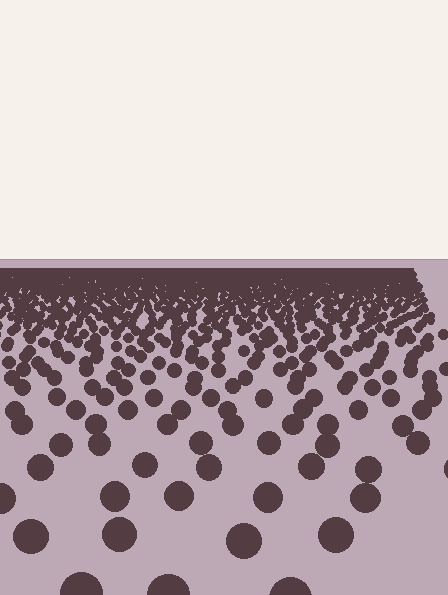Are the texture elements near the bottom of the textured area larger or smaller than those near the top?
Larger. Near the bottom, elements are closer to the viewer and appear at a bigger on-screen size.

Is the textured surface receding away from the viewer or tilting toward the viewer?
The surface is receding away from the viewer. Texture elements get smaller and denser toward the top.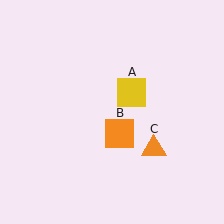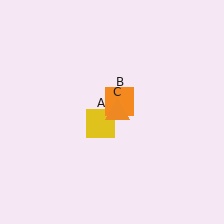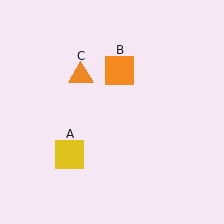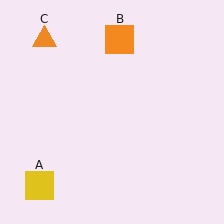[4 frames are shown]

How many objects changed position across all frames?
3 objects changed position: yellow square (object A), orange square (object B), orange triangle (object C).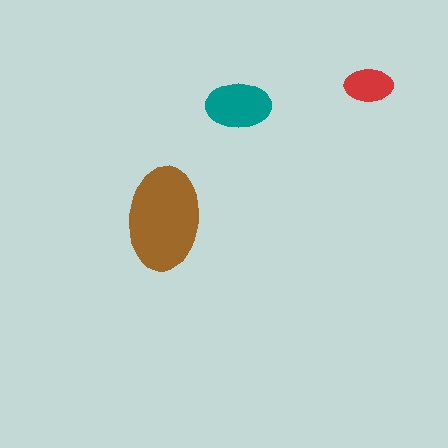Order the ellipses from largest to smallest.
the brown one, the teal one, the red one.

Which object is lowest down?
The brown ellipse is bottommost.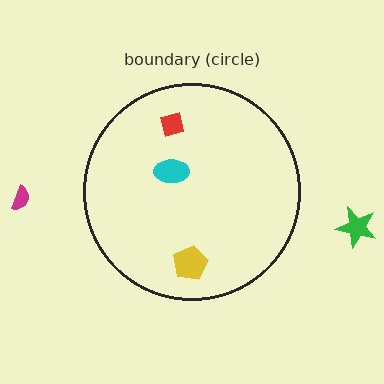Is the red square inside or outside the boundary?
Inside.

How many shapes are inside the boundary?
3 inside, 2 outside.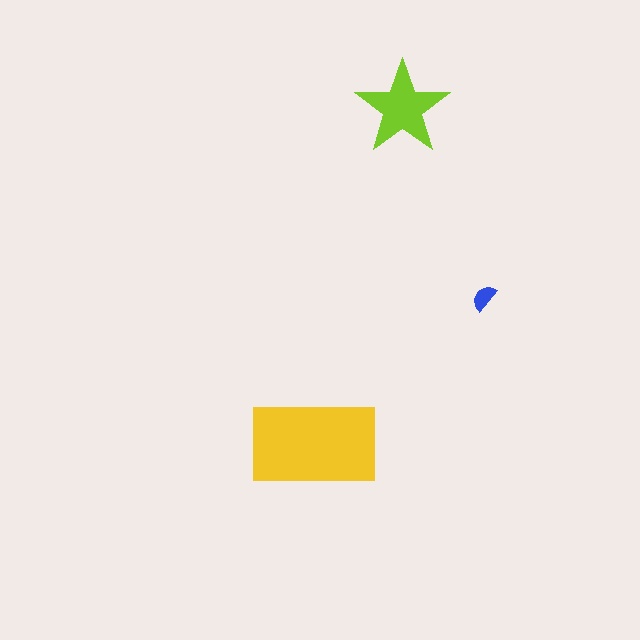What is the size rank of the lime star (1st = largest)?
2nd.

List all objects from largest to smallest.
The yellow rectangle, the lime star, the blue semicircle.